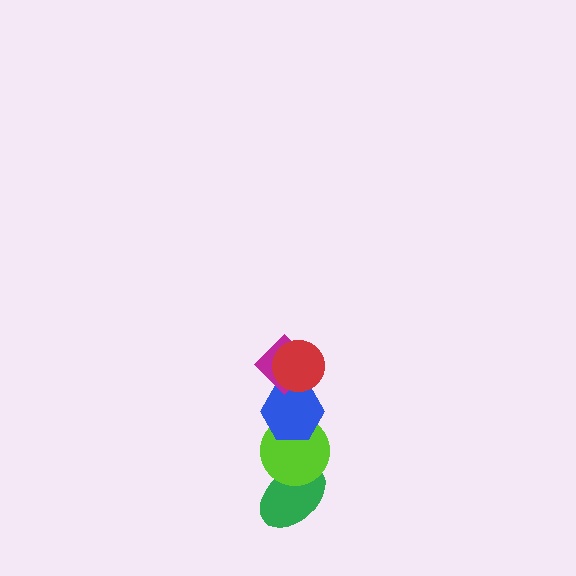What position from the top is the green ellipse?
The green ellipse is 5th from the top.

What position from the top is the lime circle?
The lime circle is 4th from the top.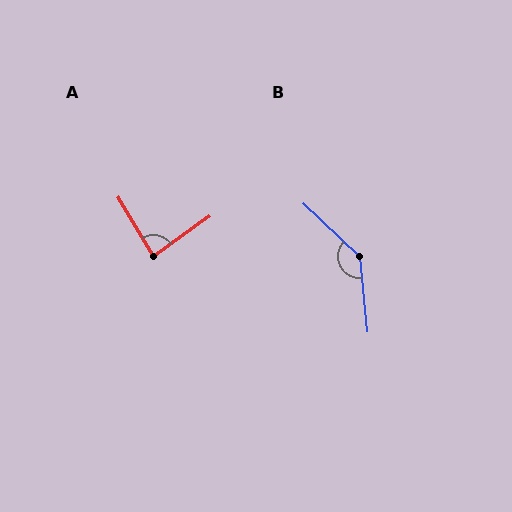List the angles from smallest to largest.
A (85°), B (139°).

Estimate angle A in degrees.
Approximately 85 degrees.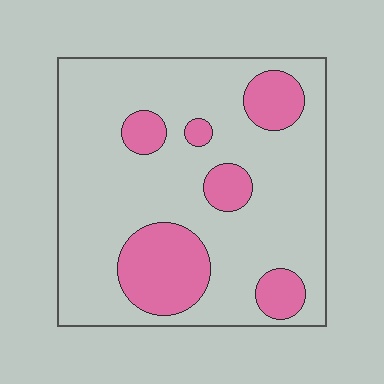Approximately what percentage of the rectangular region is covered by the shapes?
Approximately 20%.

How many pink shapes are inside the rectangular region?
6.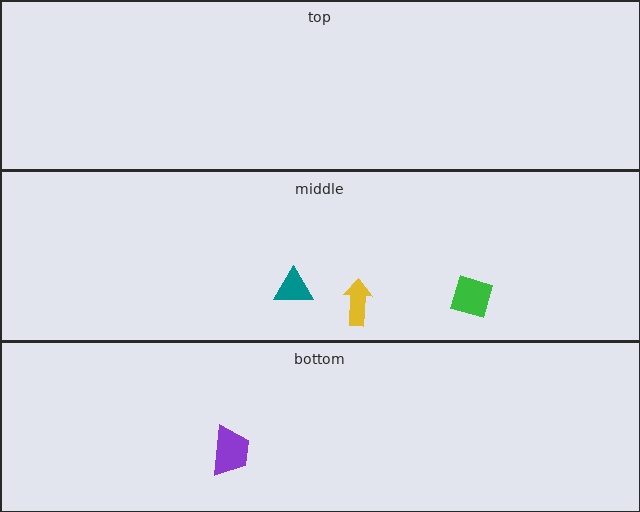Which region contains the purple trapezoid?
The bottom region.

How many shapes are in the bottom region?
1.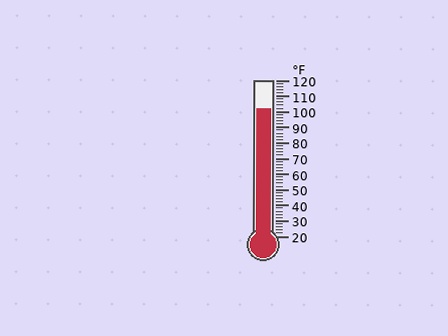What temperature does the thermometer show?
The thermometer shows approximately 102°F.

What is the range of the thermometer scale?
The thermometer scale ranges from 20°F to 120°F.